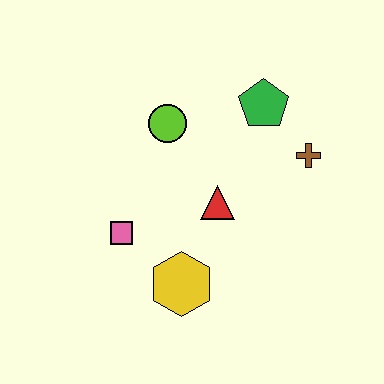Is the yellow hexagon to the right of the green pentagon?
No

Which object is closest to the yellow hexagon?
The pink square is closest to the yellow hexagon.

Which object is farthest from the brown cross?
The pink square is farthest from the brown cross.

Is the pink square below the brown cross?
Yes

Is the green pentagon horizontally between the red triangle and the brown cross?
Yes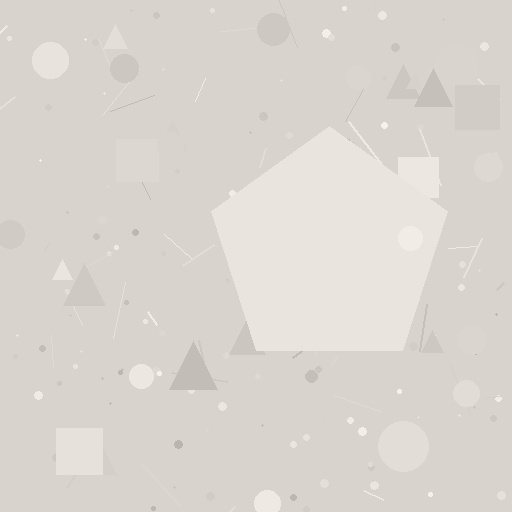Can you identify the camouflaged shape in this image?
The camouflaged shape is a pentagon.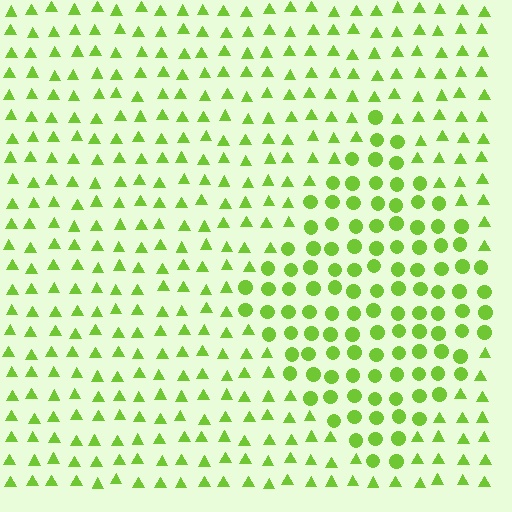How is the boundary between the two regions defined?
The boundary is defined by a change in element shape: circles inside vs. triangles outside. All elements share the same color and spacing.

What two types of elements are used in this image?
The image uses circles inside the diamond region and triangles outside it.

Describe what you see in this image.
The image is filled with small lime elements arranged in a uniform grid. A diamond-shaped region contains circles, while the surrounding area contains triangles. The boundary is defined purely by the change in element shape.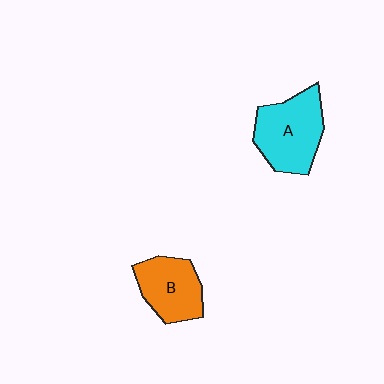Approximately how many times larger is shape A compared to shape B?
Approximately 1.3 times.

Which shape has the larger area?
Shape A (cyan).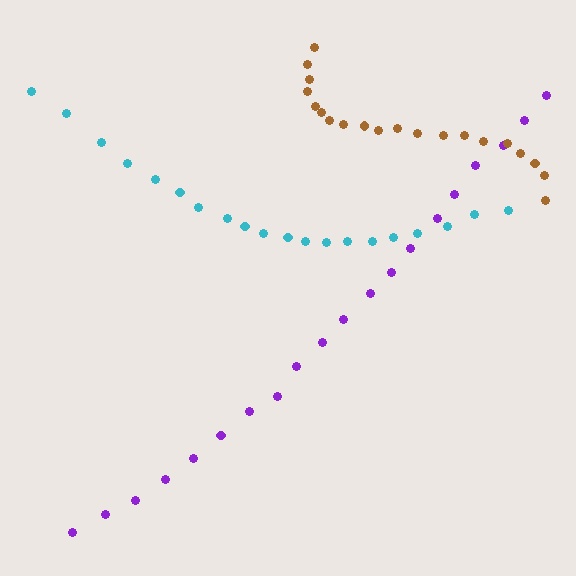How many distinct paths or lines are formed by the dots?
There are 3 distinct paths.